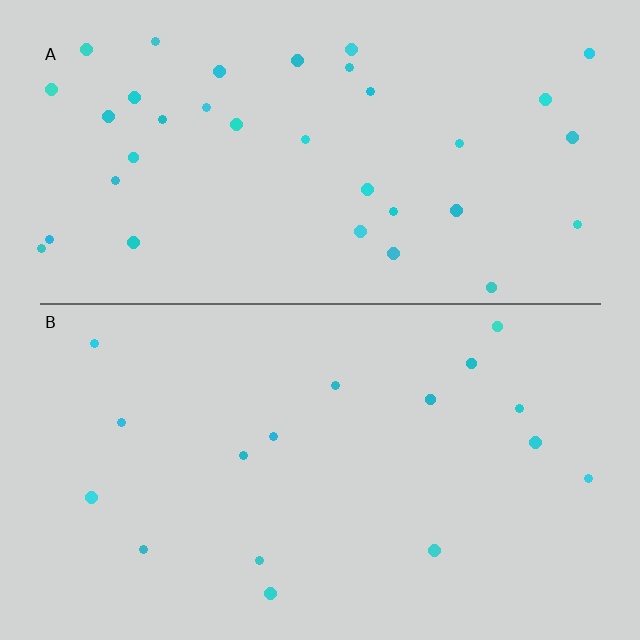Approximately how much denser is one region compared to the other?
Approximately 2.1× — region A over region B.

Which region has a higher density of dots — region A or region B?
A (the top).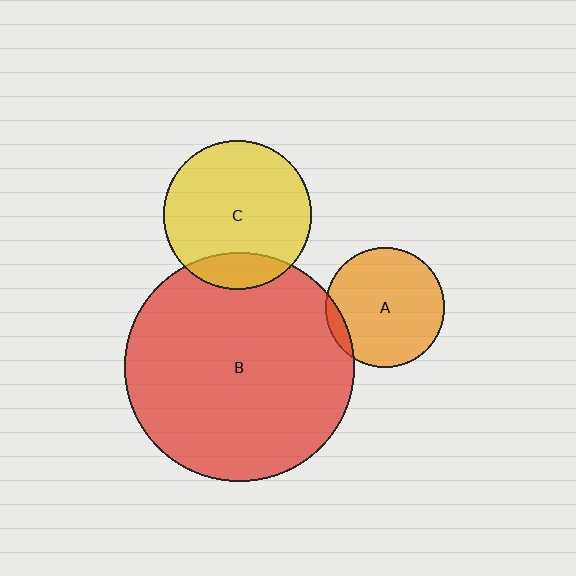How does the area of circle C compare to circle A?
Approximately 1.5 times.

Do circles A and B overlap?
Yes.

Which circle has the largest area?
Circle B (red).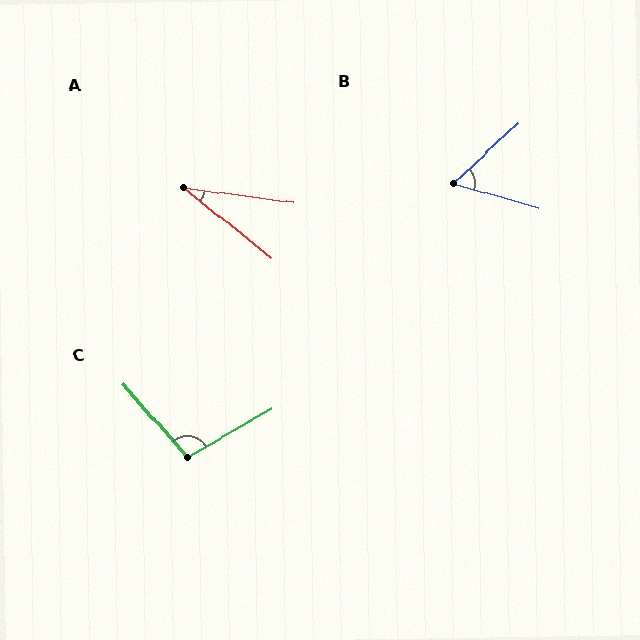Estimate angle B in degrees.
Approximately 59 degrees.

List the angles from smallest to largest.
A (31°), B (59°), C (102°).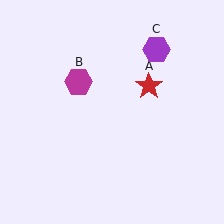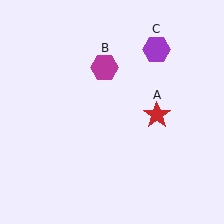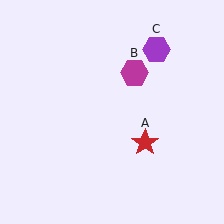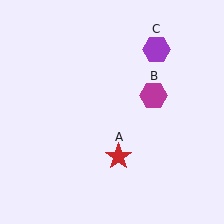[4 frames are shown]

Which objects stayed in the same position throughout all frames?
Purple hexagon (object C) remained stationary.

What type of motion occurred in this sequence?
The red star (object A), magenta hexagon (object B) rotated clockwise around the center of the scene.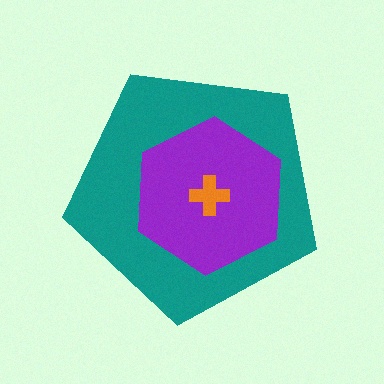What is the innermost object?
The orange cross.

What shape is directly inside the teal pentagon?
The purple hexagon.